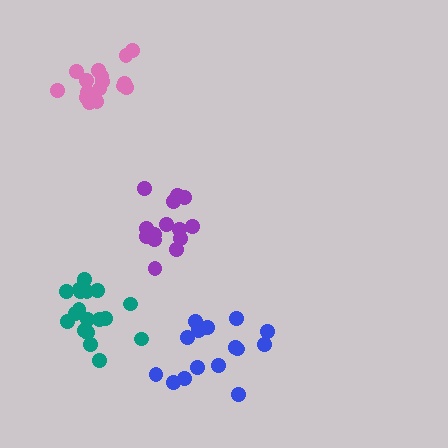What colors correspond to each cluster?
The clusters are colored: teal, blue, purple, pink.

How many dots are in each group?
Group 1: 18 dots, Group 2: 15 dots, Group 3: 14 dots, Group 4: 16 dots (63 total).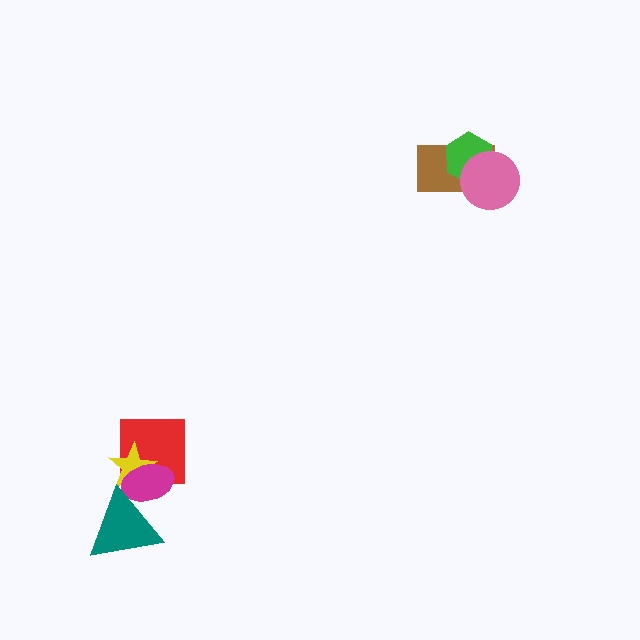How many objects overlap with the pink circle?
2 objects overlap with the pink circle.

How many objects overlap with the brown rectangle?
2 objects overlap with the brown rectangle.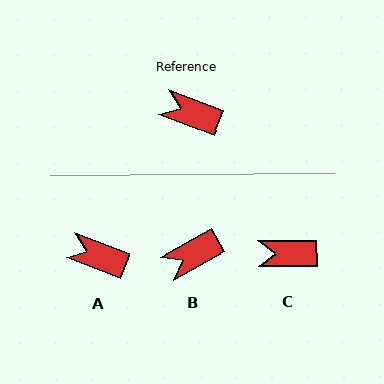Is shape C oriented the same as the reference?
No, it is off by about 22 degrees.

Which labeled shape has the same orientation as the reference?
A.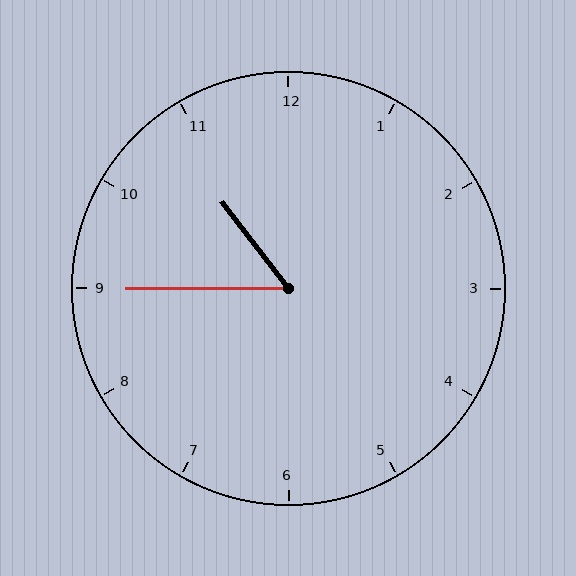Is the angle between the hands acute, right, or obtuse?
It is acute.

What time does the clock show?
10:45.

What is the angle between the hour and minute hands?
Approximately 52 degrees.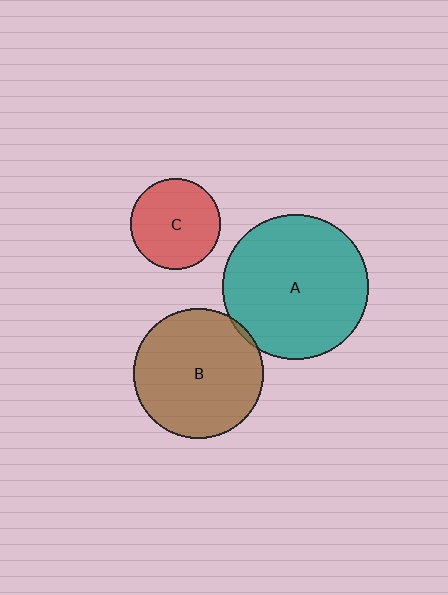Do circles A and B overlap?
Yes.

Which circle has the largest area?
Circle A (teal).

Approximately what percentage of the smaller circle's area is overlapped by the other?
Approximately 5%.